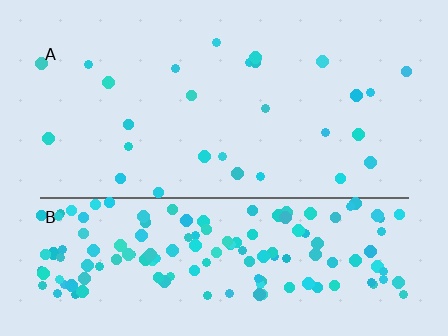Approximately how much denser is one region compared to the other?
Approximately 6.0× — region B over region A.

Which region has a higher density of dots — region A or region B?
B (the bottom).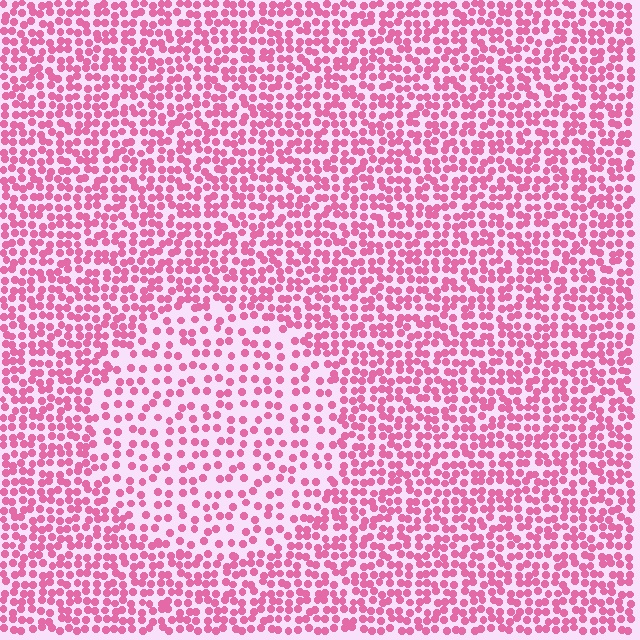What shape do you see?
I see a circle.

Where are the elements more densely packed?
The elements are more densely packed outside the circle boundary.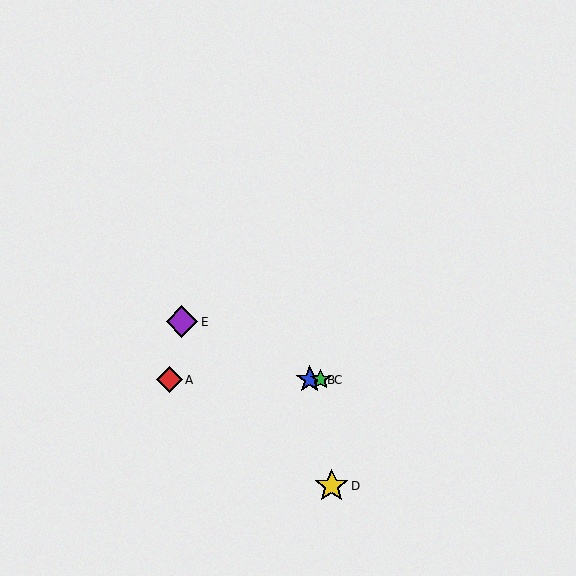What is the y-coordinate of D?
Object D is at y≈486.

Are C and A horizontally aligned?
Yes, both are at y≈380.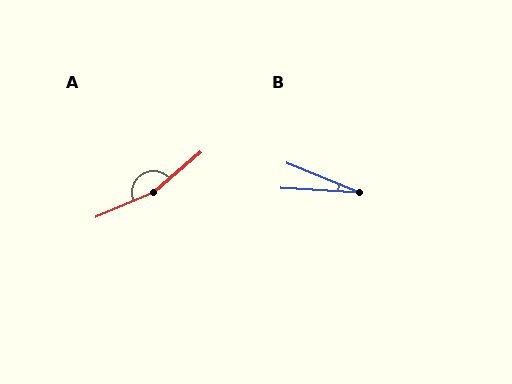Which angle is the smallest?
B, at approximately 18 degrees.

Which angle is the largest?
A, at approximately 163 degrees.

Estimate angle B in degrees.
Approximately 18 degrees.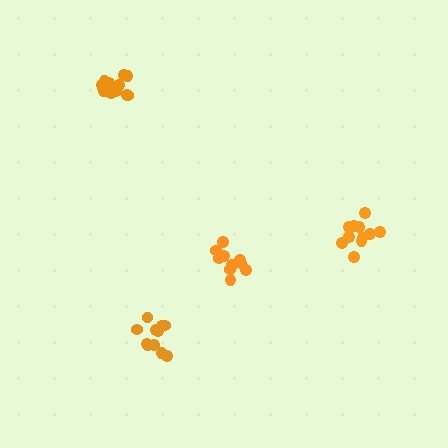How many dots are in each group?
Group 1: 11 dots, Group 2: 11 dots, Group 3: 10 dots, Group 4: 14 dots (46 total).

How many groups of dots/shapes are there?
There are 4 groups.